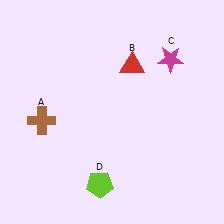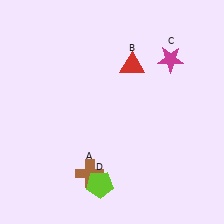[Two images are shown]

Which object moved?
The brown cross (A) moved down.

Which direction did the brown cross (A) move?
The brown cross (A) moved down.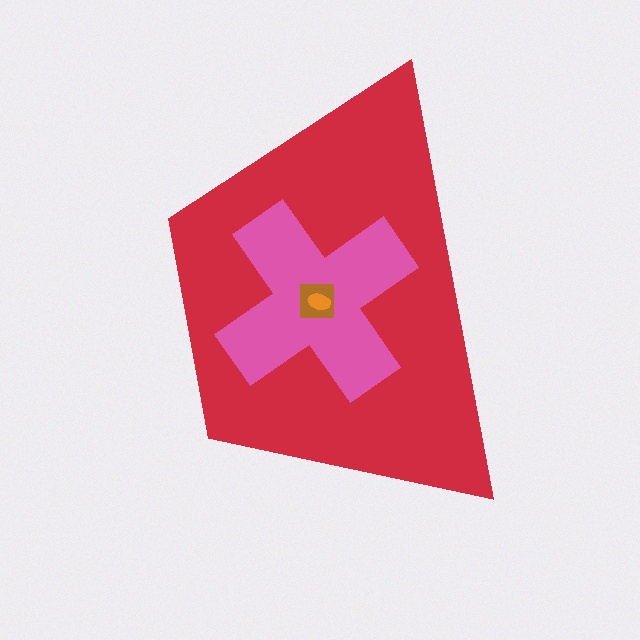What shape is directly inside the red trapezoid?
The pink cross.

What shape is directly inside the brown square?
The orange ellipse.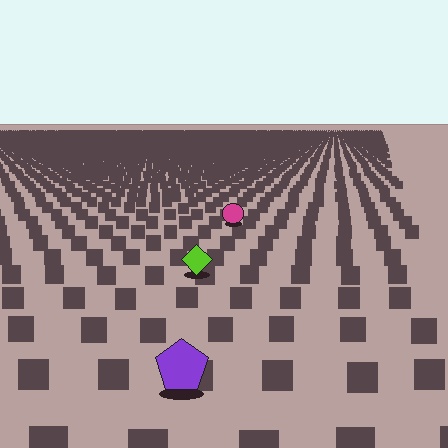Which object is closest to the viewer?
The purple pentagon is closest. The texture marks near it are larger and more spread out.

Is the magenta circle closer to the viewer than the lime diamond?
No. The lime diamond is closer — you can tell from the texture gradient: the ground texture is coarser near it.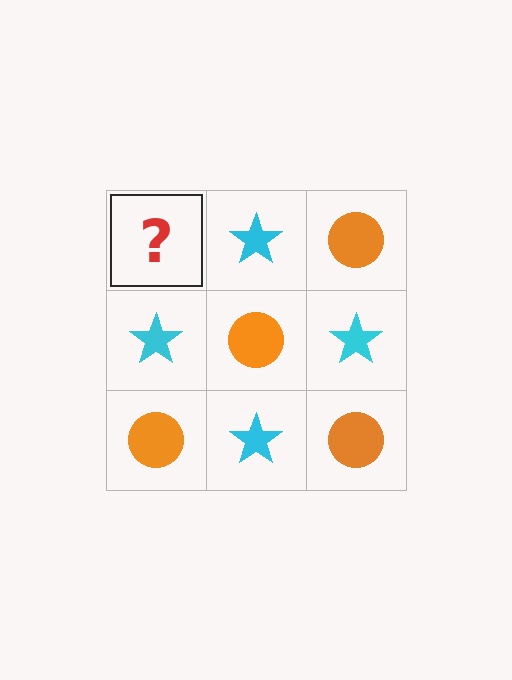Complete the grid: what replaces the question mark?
The question mark should be replaced with an orange circle.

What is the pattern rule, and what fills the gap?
The rule is that it alternates orange circle and cyan star in a checkerboard pattern. The gap should be filled with an orange circle.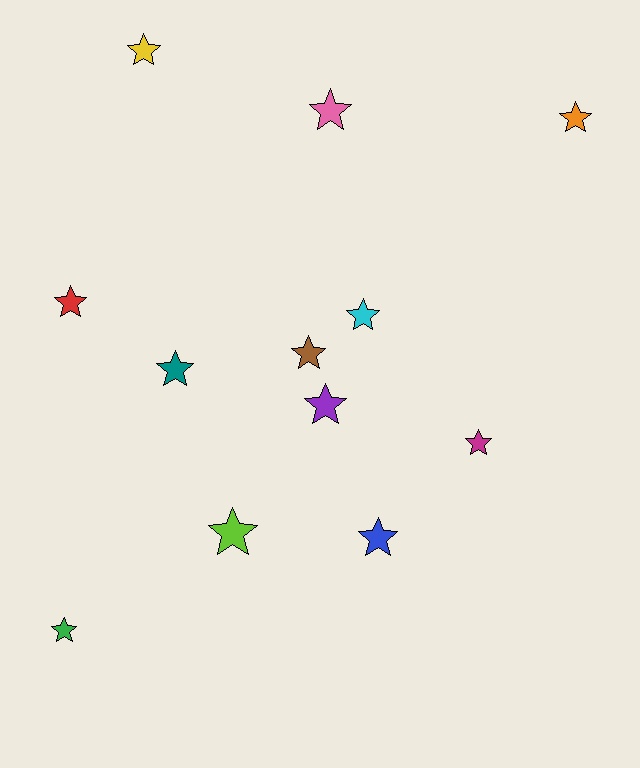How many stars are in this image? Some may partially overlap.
There are 12 stars.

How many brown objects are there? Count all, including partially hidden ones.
There is 1 brown object.